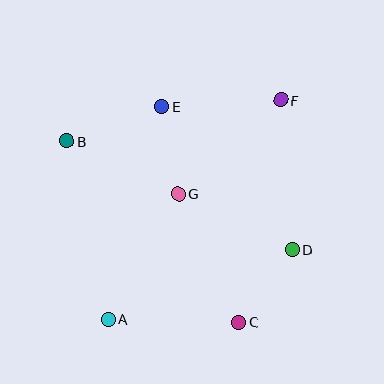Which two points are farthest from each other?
Points A and F are farthest from each other.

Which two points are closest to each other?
Points E and G are closest to each other.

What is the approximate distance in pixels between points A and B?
The distance between A and B is approximately 183 pixels.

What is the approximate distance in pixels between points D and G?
The distance between D and G is approximately 127 pixels.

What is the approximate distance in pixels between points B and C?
The distance between B and C is approximately 250 pixels.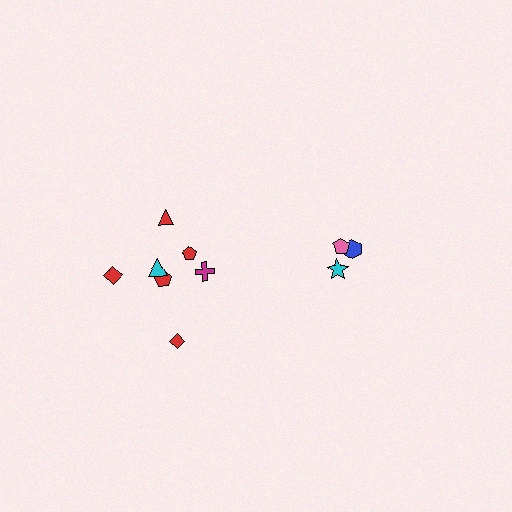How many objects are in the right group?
There are 3 objects.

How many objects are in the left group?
There are 7 objects.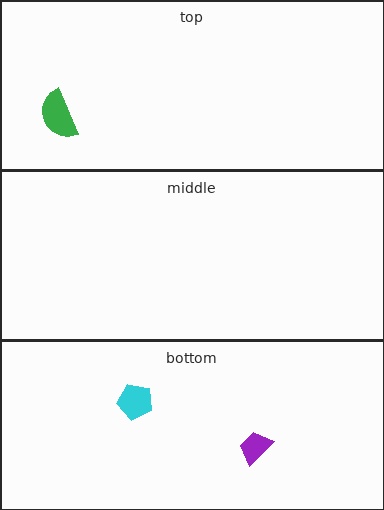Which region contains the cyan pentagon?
The bottom region.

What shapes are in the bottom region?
The purple trapezoid, the cyan pentagon.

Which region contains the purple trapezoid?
The bottom region.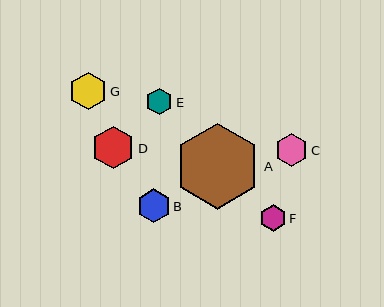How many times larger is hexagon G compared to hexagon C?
Hexagon G is approximately 1.2 times the size of hexagon C.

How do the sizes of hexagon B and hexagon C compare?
Hexagon B and hexagon C are approximately the same size.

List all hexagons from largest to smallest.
From largest to smallest: A, D, G, B, C, E, F.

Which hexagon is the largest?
Hexagon A is the largest with a size of approximately 86 pixels.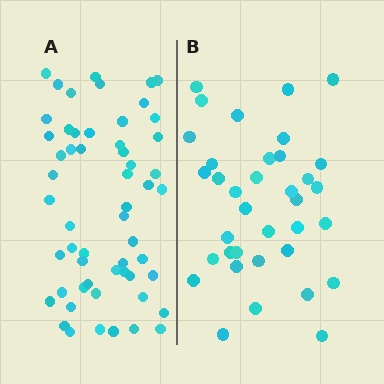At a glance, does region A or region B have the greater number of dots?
Region A (the left region) has more dots.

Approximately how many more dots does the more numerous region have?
Region A has approximately 20 more dots than region B.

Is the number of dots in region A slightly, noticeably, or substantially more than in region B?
Region A has substantially more. The ratio is roughly 1.6 to 1.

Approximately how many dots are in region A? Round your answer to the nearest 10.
About 60 dots. (The exact count is 56, which rounds to 60.)